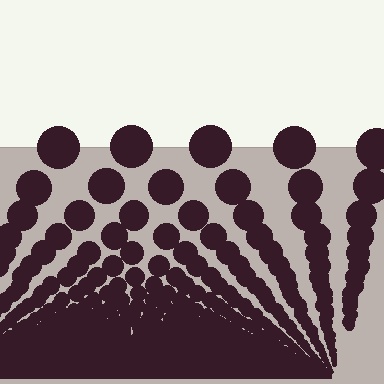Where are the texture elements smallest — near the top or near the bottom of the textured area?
Near the bottom.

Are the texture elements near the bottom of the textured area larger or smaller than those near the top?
Smaller. The gradient is inverted — elements near the bottom are smaller and denser.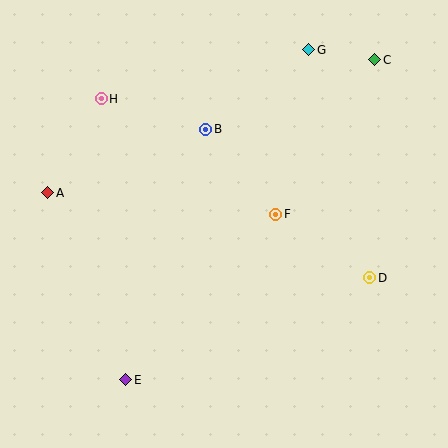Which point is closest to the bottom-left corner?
Point E is closest to the bottom-left corner.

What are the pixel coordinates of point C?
Point C is at (374, 60).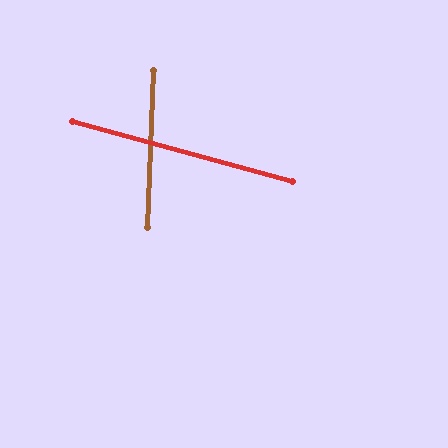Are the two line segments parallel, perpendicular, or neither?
Neither parallel nor perpendicular — they differ by about 77°.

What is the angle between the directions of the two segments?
Approximately 77 degrees.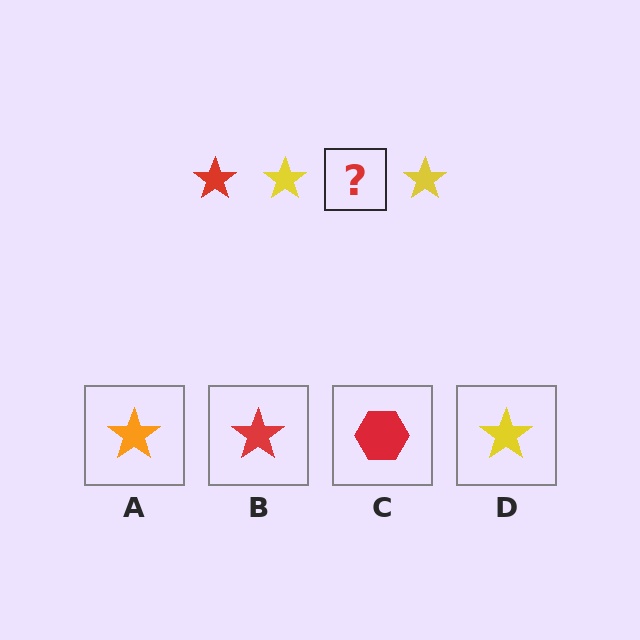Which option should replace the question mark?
Option B.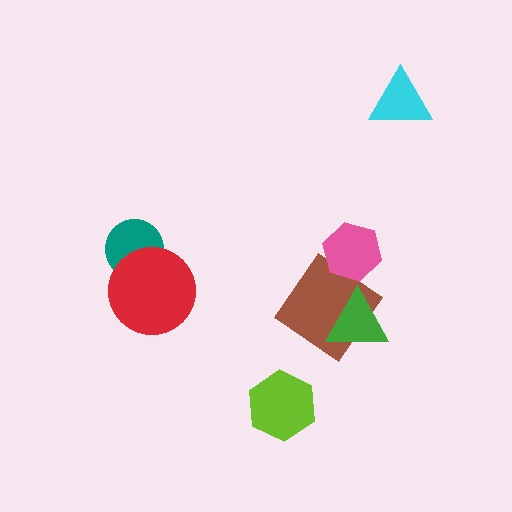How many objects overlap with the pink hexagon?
1 object overlaps with the pink hexagon.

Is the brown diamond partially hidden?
Yes, it is partially covered by another shape.